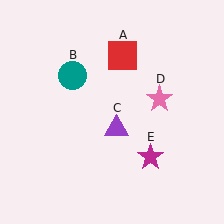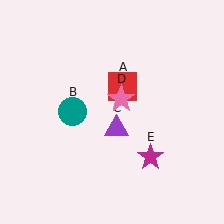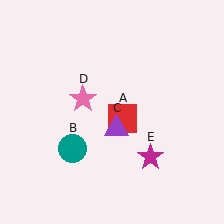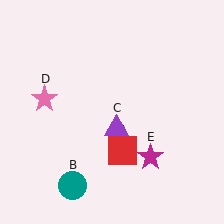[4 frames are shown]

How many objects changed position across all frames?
3 objects changed position: red square (object A), teal circle (object B), pink star (object D).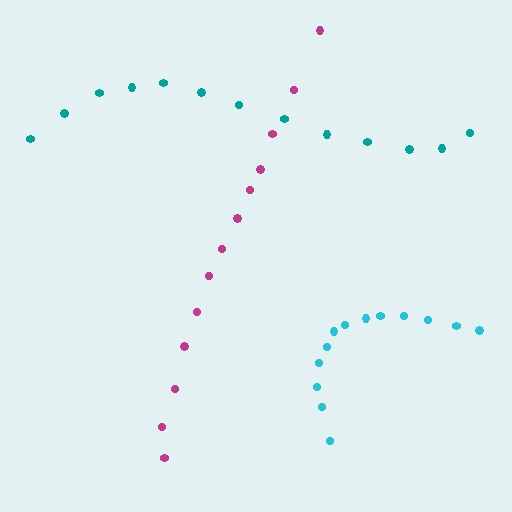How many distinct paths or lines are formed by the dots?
There are 3 distinct paths.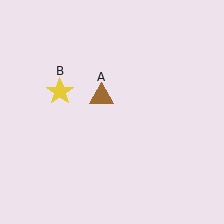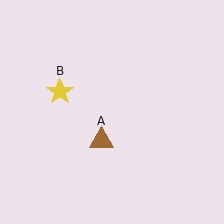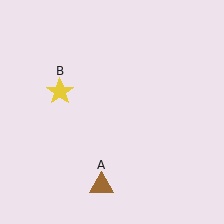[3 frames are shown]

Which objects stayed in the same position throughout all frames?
Yellow star (object B) remained stationary.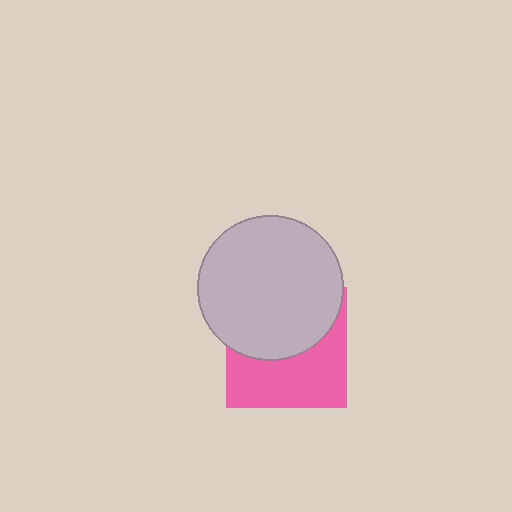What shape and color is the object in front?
The object in front is a light gray circle.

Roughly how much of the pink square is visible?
About half of it is visible (roughly 50%).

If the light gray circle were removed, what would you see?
You would see the complete pink square.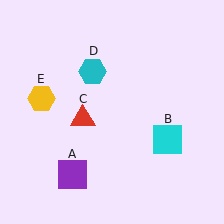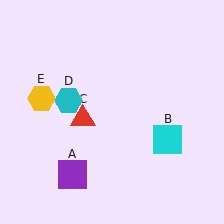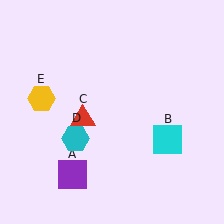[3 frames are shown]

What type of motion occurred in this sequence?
The cyan hexagon (object D) rotated counterclockwise around the center of the scene.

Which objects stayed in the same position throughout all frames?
Purple square (object A) and cyan square (object B) and red triangle (object C) and yellow hexagon (object E) remained stationary.